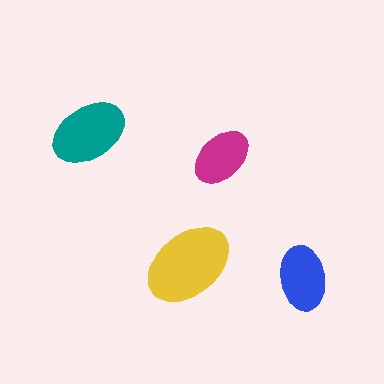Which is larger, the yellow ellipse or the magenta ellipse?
The yellow one.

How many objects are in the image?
There are 4 objects in the image.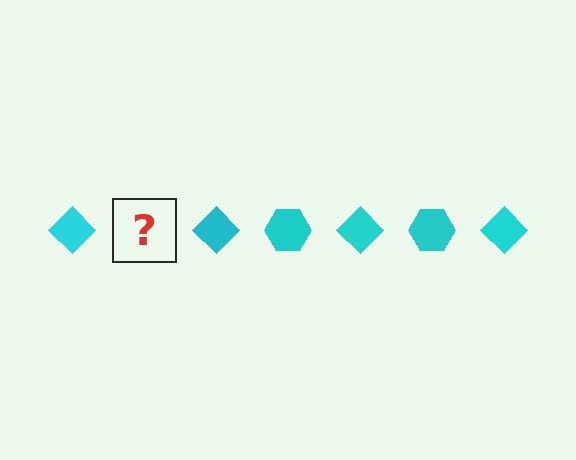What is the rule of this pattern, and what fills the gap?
The rule is that the pattern cycles through diamond, hexagon shapes in cyan. The gap should be filled with a cyan hexagon.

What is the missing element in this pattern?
The missing element is a cyan hexagon.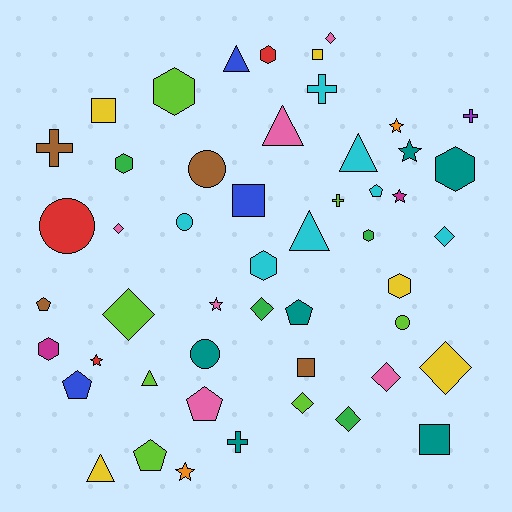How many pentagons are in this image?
There are 6 pentagons.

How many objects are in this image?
There are 50 objects.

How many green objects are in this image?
There are 4 green objects.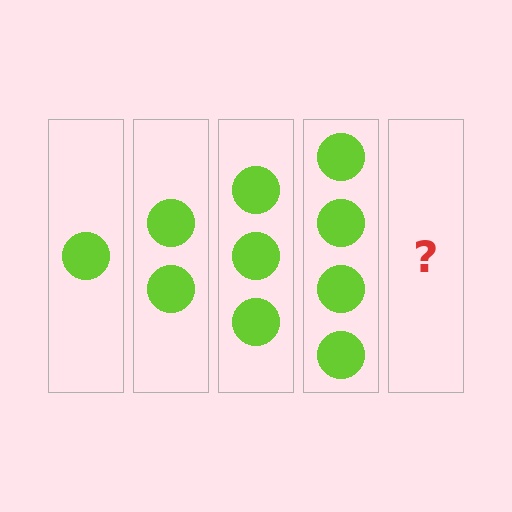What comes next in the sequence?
The next element should be 5 circles.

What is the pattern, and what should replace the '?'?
The pattern is that each step adds one more circle. The '?' should be 5 circles.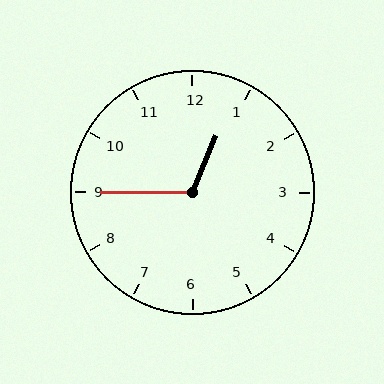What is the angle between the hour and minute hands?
Approximately 112 degrees.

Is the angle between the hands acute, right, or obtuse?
It is obtuse.